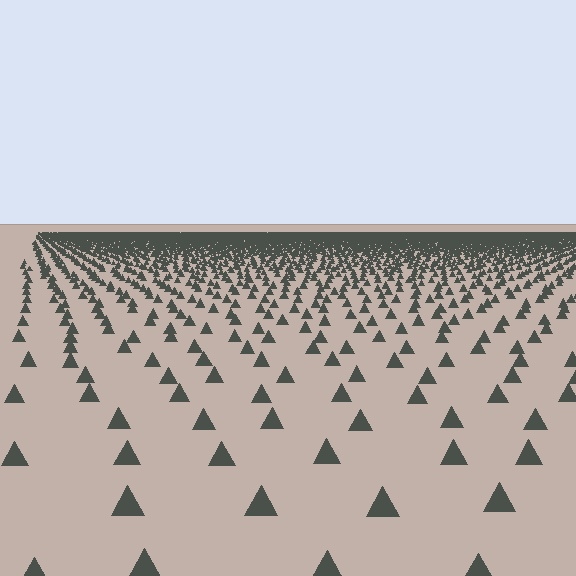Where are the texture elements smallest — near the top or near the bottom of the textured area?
Near the top.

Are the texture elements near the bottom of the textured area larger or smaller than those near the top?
Larger. Near the bottom, elements are closer to the viewer and appear at a bigger on-screen size.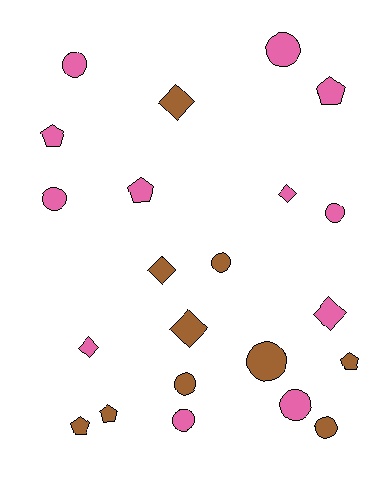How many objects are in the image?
There are 22 objects.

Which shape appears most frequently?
Circle, with 10 objects.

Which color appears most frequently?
Pink, with 12 objects.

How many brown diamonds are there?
There are 3 brown diamonds.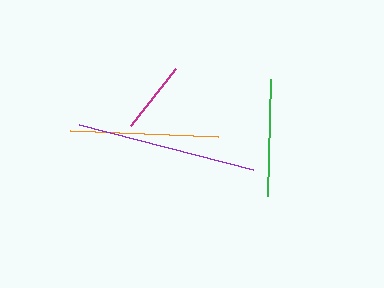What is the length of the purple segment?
The purple segment is approximately 180 pixels long.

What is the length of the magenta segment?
The magenta segment is approximately 73 pixels long.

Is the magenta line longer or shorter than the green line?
The green line is longer than the magenta line.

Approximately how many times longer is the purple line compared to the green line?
The purple line is approximately 1.5 times the length of the green line.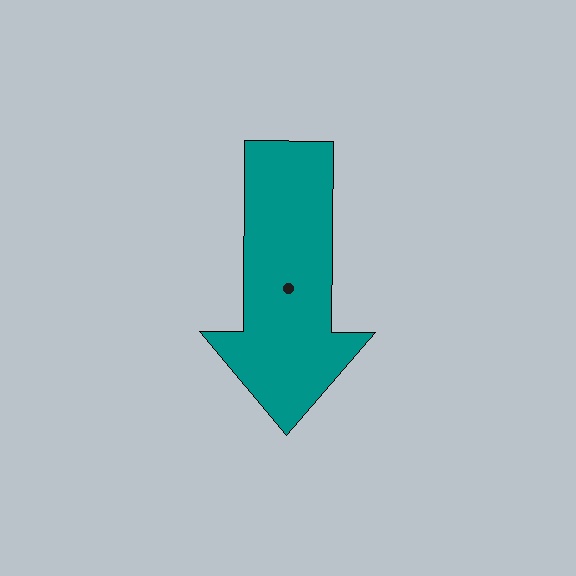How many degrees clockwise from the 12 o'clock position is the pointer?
Approximately 180 degrees.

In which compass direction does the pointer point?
South.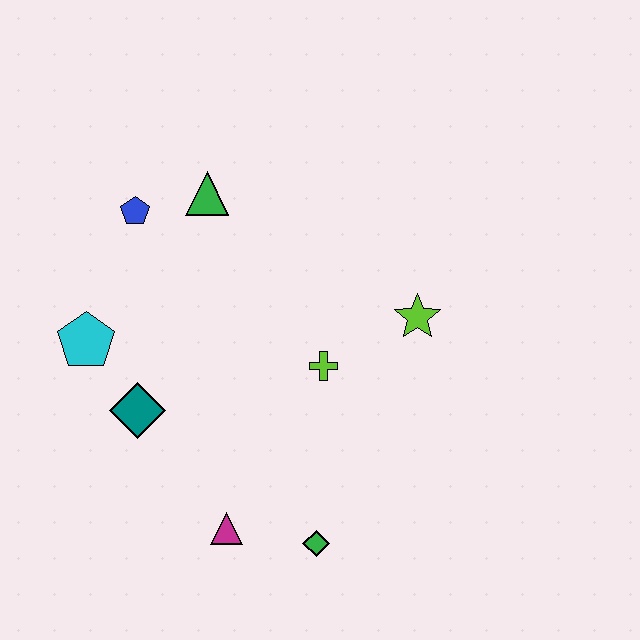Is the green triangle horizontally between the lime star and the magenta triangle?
No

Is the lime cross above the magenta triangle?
Yes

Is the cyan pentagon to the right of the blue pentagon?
No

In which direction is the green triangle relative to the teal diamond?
The green triangle is above the teal diamond.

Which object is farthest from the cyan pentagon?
The lime star is farthest from the cyan pentagon.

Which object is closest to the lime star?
The lime cross is closest to the lime star.